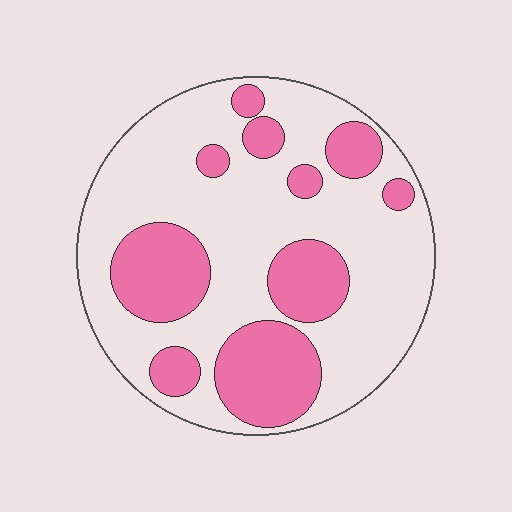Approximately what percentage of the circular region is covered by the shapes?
Approximately 30%.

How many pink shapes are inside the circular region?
10.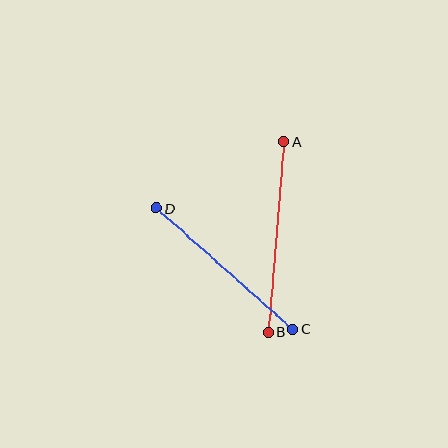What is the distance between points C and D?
The distance is approximately 182 pixels.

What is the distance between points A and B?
The distance is approximately 191 pixels.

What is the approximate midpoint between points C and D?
The midpoint is at approximately (225, 269) pixels.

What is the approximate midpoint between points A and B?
The midpoint is at approximately (276, 237) pixels.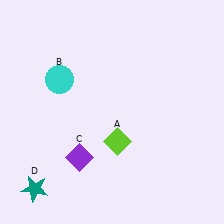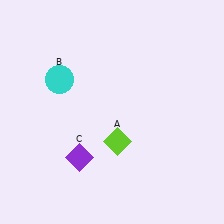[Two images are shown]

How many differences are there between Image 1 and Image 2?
There is 1 difference between the two images.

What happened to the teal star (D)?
The teal star (D) was removed in Image 2. It was in the bottom-left area of Image 1.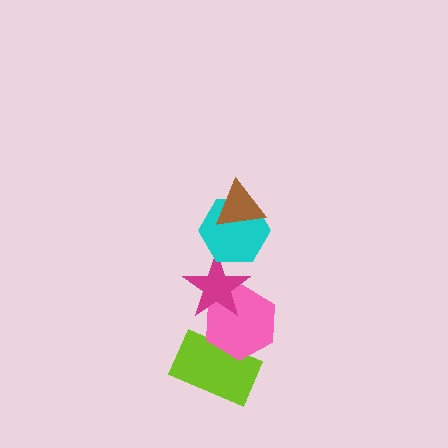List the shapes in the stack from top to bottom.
From top to bottom: the brown triangle, the cyan hexagon, the magenta star, the pink hexagon, the lime rectangle.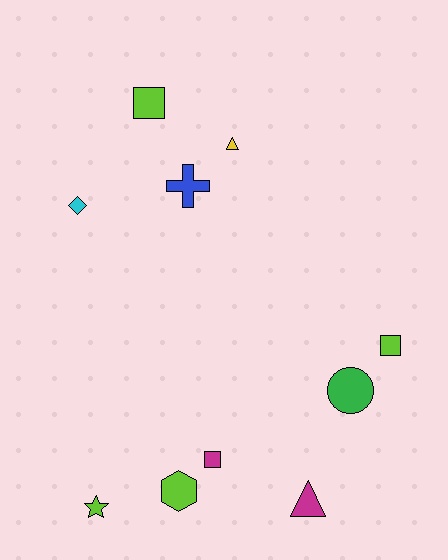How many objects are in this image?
There are 10 objects.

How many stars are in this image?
There is 1 star.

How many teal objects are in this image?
There are no teal objects.